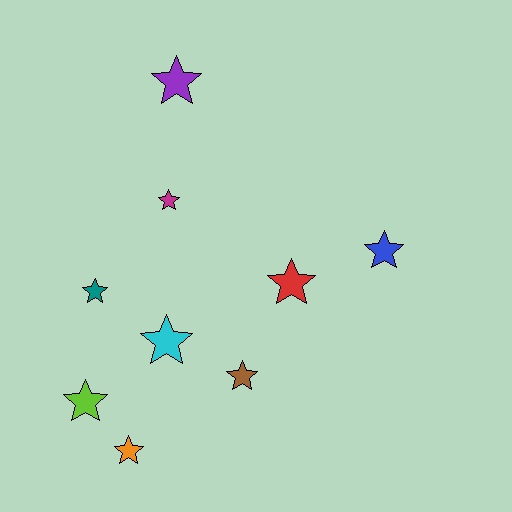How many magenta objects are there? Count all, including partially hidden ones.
There is 1 magenta object.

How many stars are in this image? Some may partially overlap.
There are 9 stars.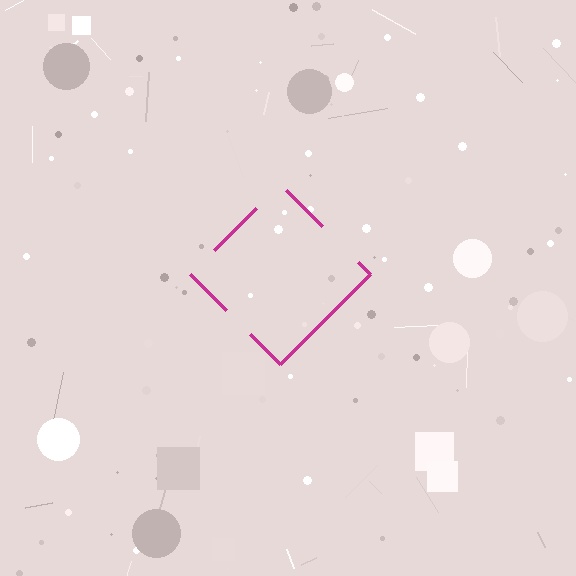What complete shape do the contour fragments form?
The contour fragments form a diamond.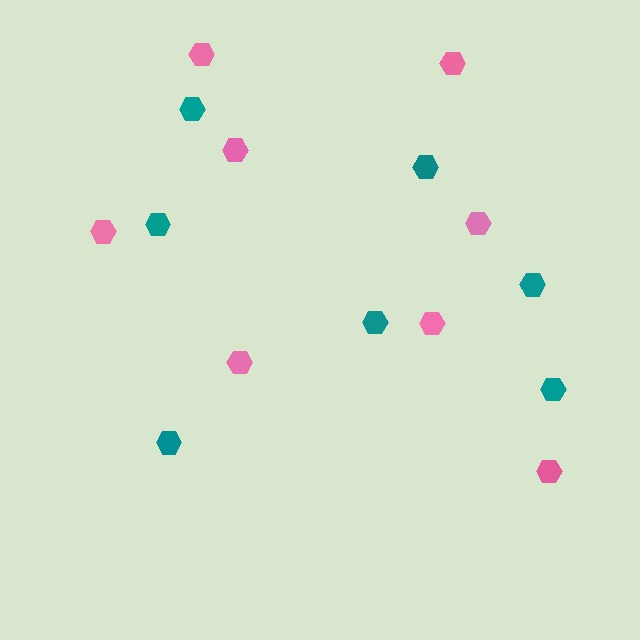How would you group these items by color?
There are 2 groups: one group of teal hexagons (7) and one group of pink hexagons (8).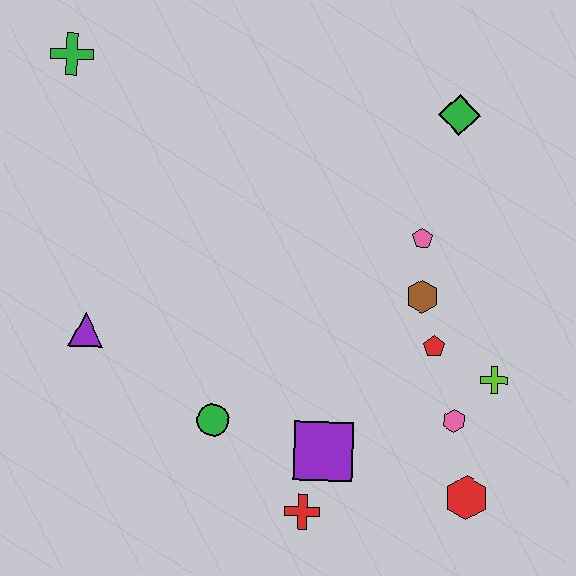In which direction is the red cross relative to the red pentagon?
The red cross is below the red pentagon.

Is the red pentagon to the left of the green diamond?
Yes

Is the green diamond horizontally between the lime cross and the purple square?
Yes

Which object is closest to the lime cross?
The pink hexagon is closest to the lime cross.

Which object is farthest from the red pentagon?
The green cross is farthest from the red pentagon.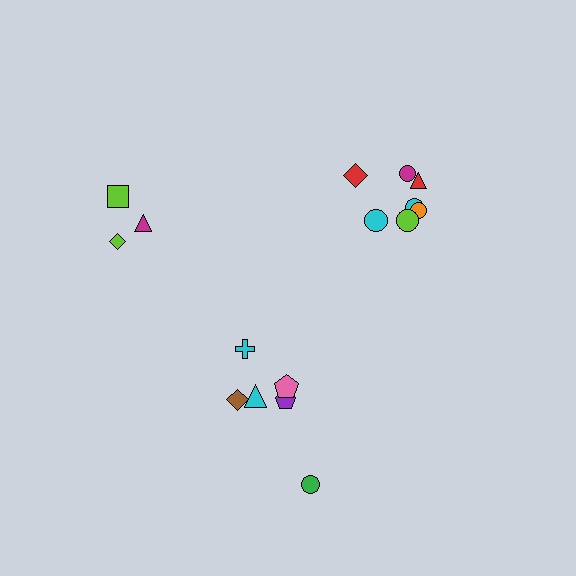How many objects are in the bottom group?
There are 6 objects.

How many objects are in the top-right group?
There are 8 objects.